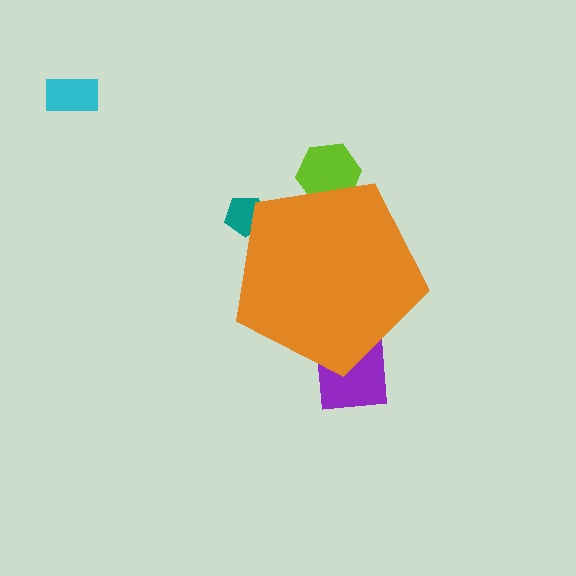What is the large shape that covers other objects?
An orange pentagon.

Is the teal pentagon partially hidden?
Yes, the teal pentagon is partially hidden behind the orange pentagon.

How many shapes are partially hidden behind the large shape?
3 shapes are partially hidden.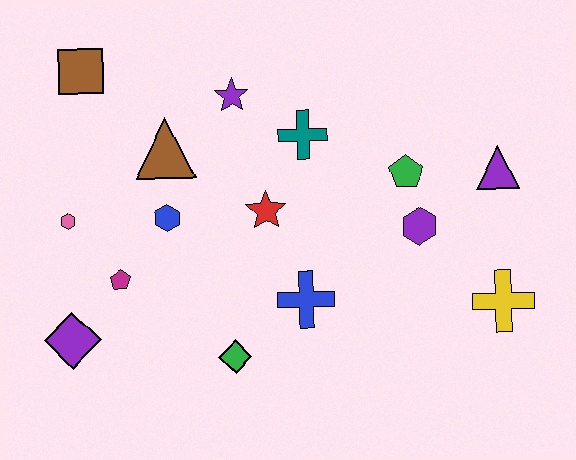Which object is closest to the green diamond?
The blue cross is closest to the green diamond.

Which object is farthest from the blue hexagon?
The yellow cross is farthest from the blue hexagon.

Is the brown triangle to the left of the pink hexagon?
No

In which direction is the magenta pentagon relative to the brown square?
The magenta pentagon is below the brown square.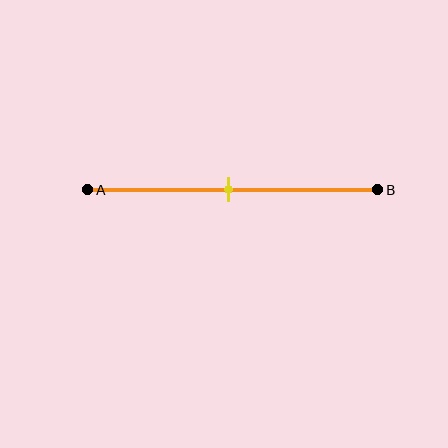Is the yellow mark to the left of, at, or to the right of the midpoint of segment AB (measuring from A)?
The yellow mark is approximately at the midpoint of segment AB.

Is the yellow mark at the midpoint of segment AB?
Yes, the mark is approximately at the midpoint.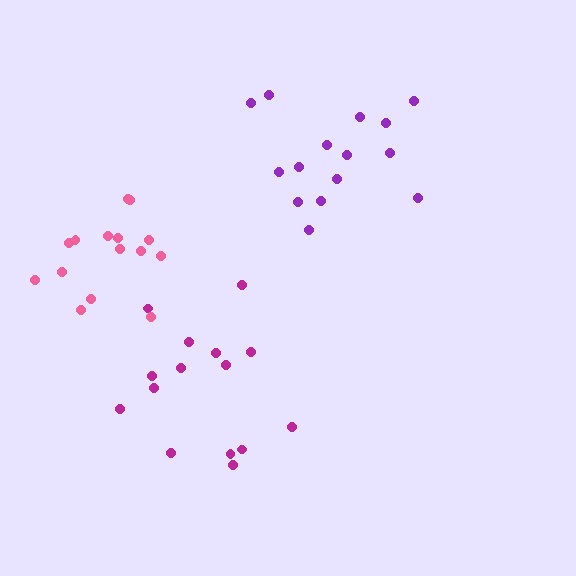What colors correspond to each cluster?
The clusters are colored: purple, magenta, pink.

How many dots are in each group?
Group 1: 15 dots, Group 2: 15 dots, Group 3: 15 dots (45 total).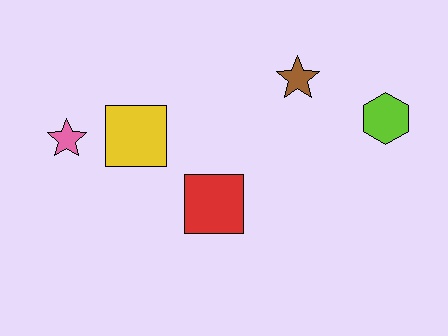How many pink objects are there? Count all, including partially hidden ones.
There is 1 pink object.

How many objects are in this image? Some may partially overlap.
There are 5 objects.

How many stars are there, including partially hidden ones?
There are 2 stars.